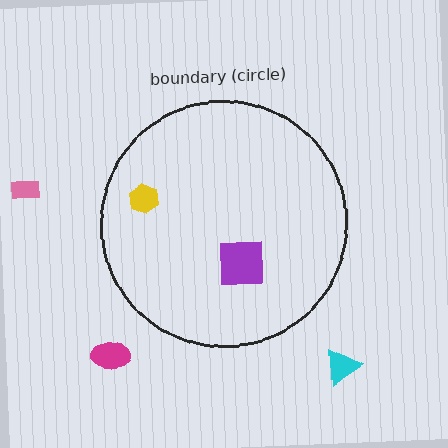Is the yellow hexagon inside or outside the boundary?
Inside.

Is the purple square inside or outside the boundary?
Inside.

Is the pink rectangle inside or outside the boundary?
Outside.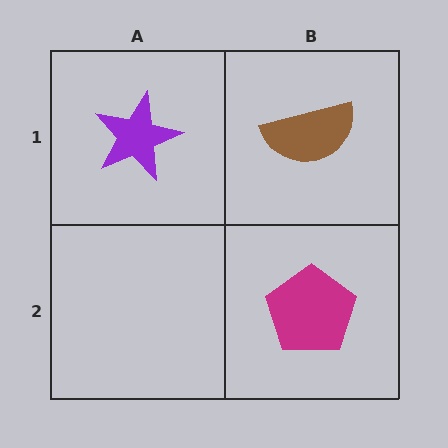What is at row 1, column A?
A purple star.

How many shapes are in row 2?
1 shape.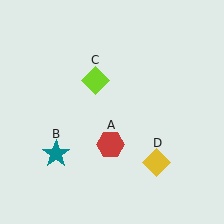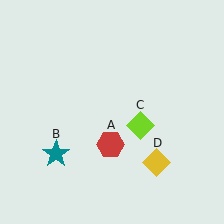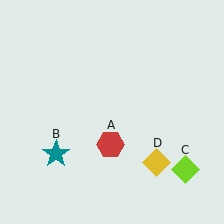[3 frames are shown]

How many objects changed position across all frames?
1 object changed position: lime diamond (object C).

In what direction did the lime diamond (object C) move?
The lime diamond (object C) moved down and to the right.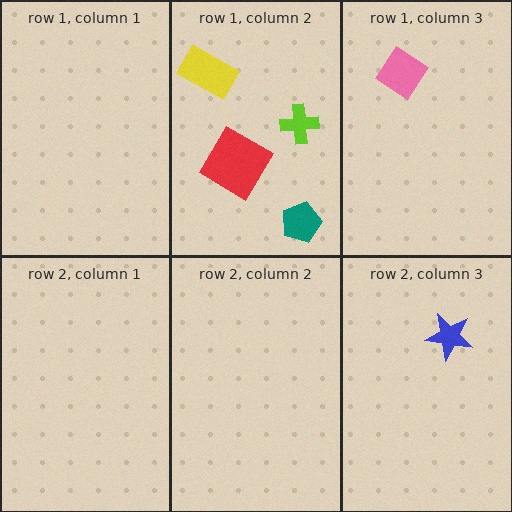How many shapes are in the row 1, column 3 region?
1.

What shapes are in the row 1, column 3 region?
The pink diamond.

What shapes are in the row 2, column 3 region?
The blue star.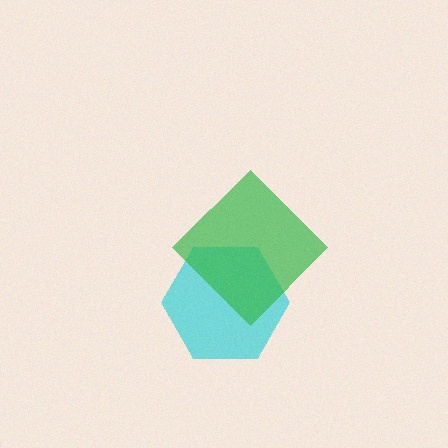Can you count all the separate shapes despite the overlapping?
Yes, there are 2 separate shapes.